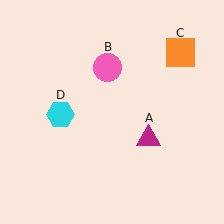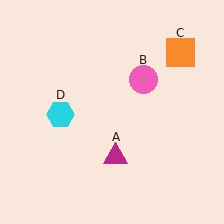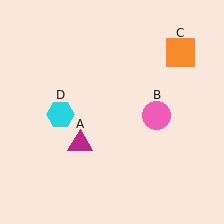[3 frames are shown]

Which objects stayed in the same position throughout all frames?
Orange square (object C) and cyan hexagon (object D) remained stationary.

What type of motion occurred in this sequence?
The magenta triangle (object A), pink circle (object B) rotated clockwise around the center of the scene.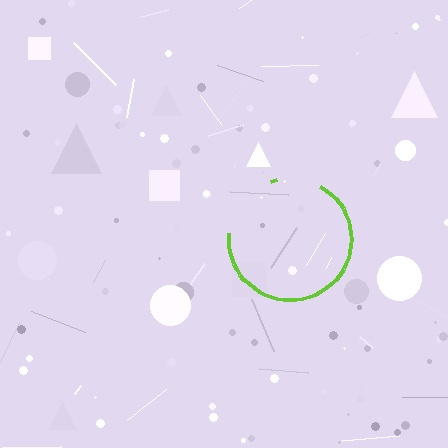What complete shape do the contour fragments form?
The contour fragments form a circle.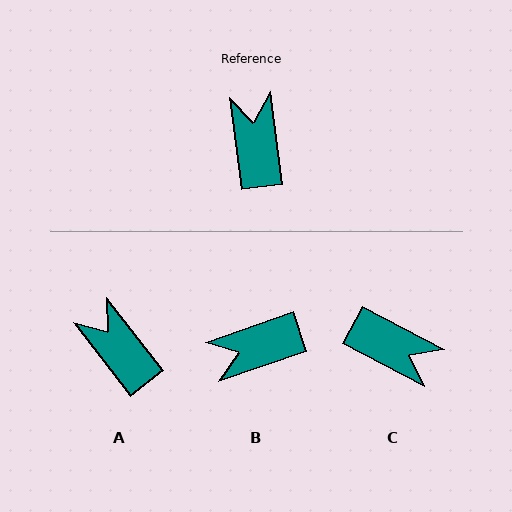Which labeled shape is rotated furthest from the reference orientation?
C, about 125 degrees away.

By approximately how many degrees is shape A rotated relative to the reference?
Approximately 31 degrees counter-clockwise.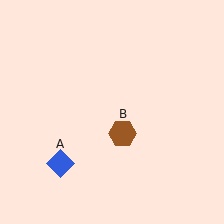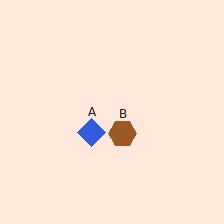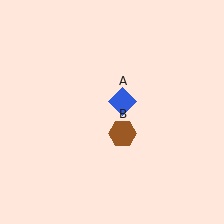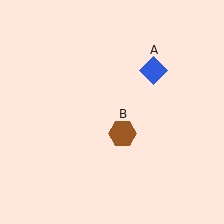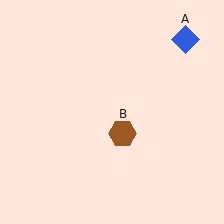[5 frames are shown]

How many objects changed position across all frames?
1 object changed position: blue diamond (object A).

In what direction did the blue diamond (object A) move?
The blue diamond (object A) moved up and to the right.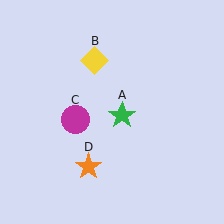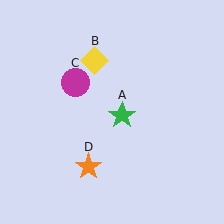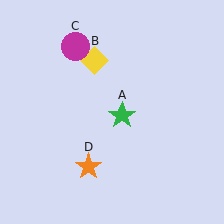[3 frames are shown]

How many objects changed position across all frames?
1 object changed position: magenta circle (object C).